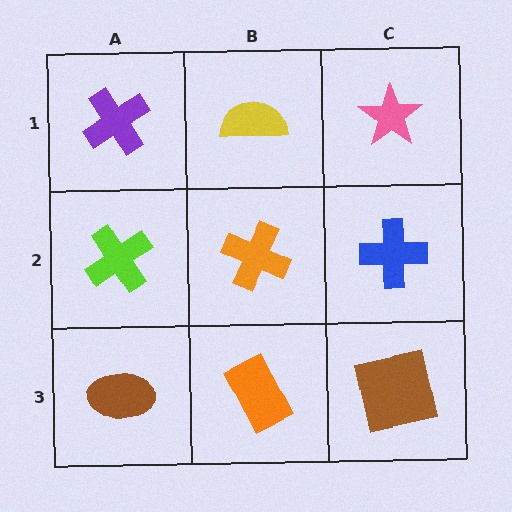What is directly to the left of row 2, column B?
A lime cross.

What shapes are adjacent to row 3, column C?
A blue cross (row 2, column C), an orange rectangle (row 3, column B).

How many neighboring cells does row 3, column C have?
2.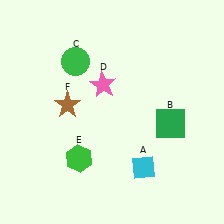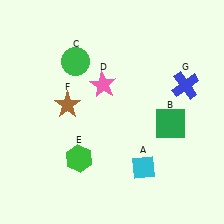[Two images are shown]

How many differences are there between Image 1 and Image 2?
There is 1 difference between the two images.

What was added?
A blue cross (G) was added in Image 2.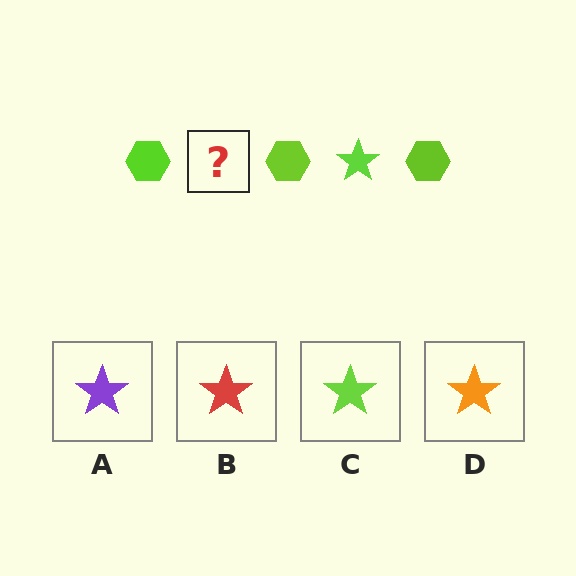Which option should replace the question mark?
Option C.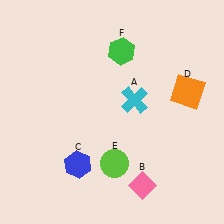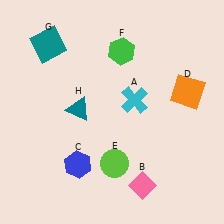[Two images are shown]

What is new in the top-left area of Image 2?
A teal square (G) was added in the top-left area of Image 2.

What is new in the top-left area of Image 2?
A teal triangle (H) was added in the top-left area of Image 2.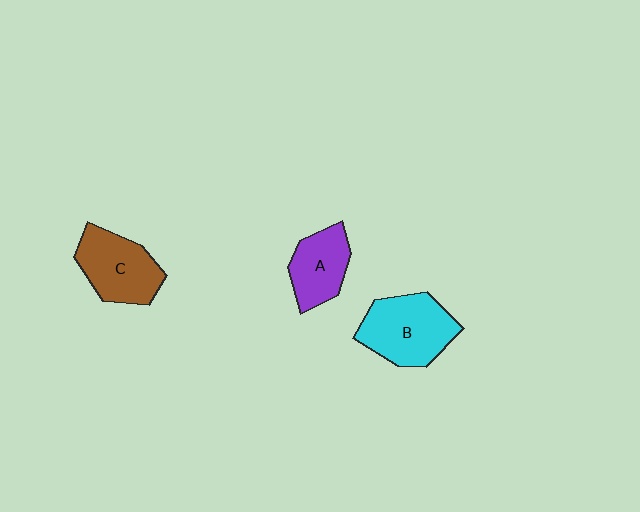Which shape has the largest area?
Shape B (cyan).